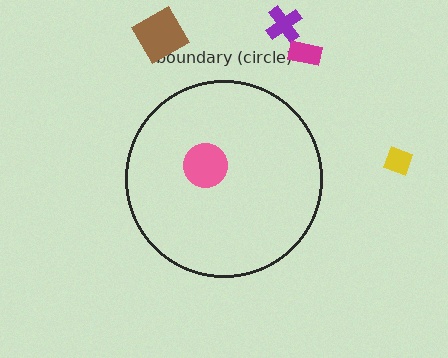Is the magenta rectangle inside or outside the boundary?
Outside.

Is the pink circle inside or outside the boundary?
Inside.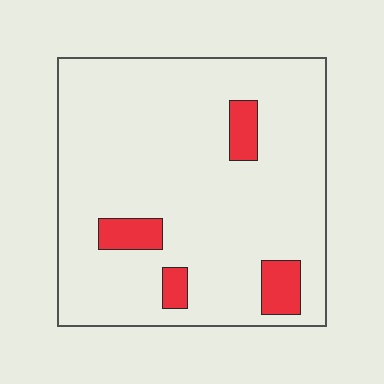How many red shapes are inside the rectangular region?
4.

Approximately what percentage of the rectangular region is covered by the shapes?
Approximately 10%.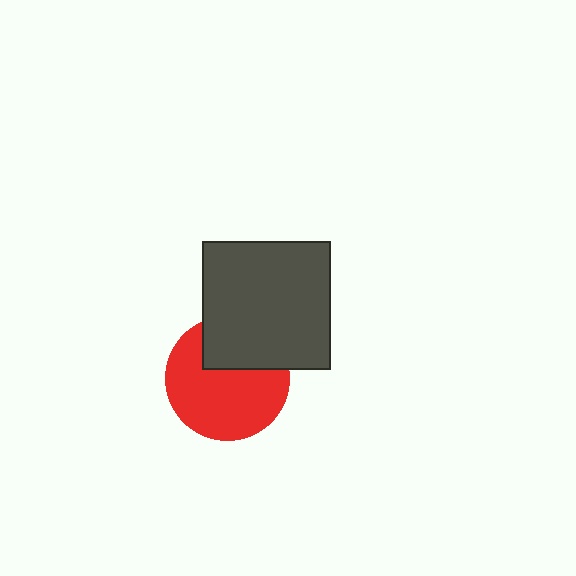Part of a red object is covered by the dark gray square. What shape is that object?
It is a circle.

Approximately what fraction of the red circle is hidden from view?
Roughly 31% of the red circle is hidden behind the dark gray square.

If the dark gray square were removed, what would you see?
You would see the complete red circle.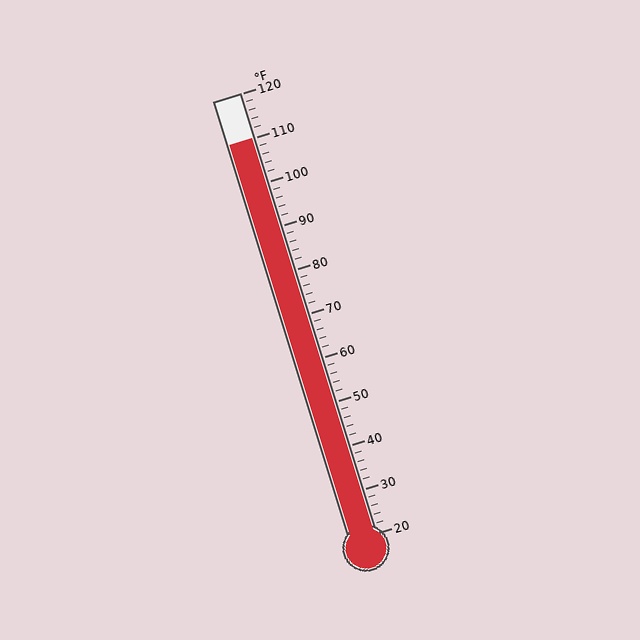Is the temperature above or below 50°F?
The temperature is above 50°F.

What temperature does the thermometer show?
The thermometer shows approximately 110°F.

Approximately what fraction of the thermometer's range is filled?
The thermometer is filled to approximately 90% of its range.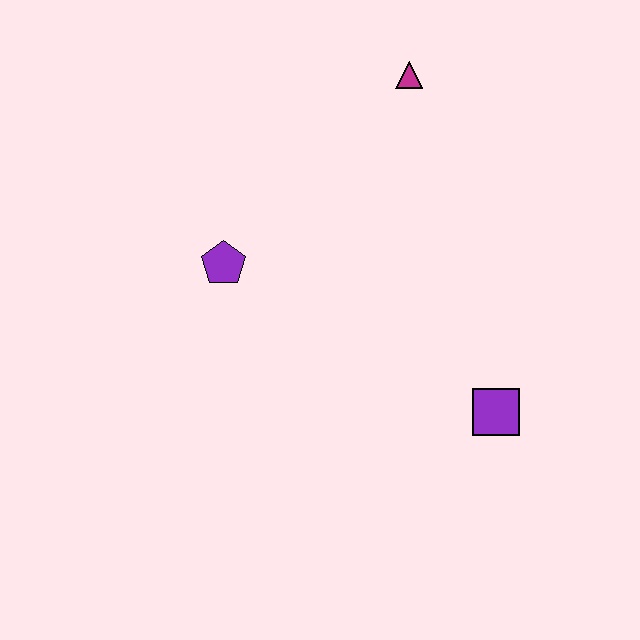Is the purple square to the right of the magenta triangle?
Yes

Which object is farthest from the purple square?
The magenta triangle is farthest from the purple square.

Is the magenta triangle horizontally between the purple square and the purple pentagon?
Yes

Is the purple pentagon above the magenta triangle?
No